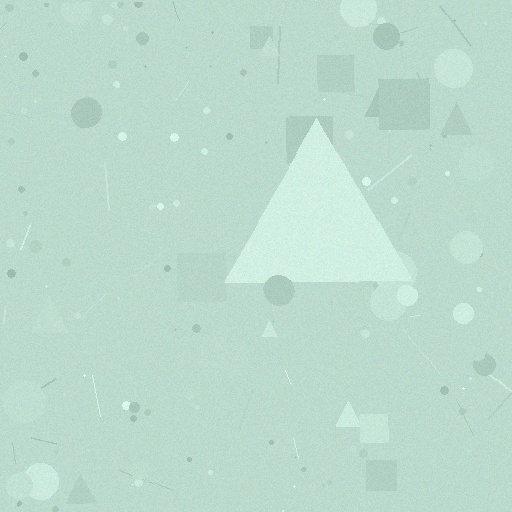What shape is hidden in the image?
A triangle is hidden in the image.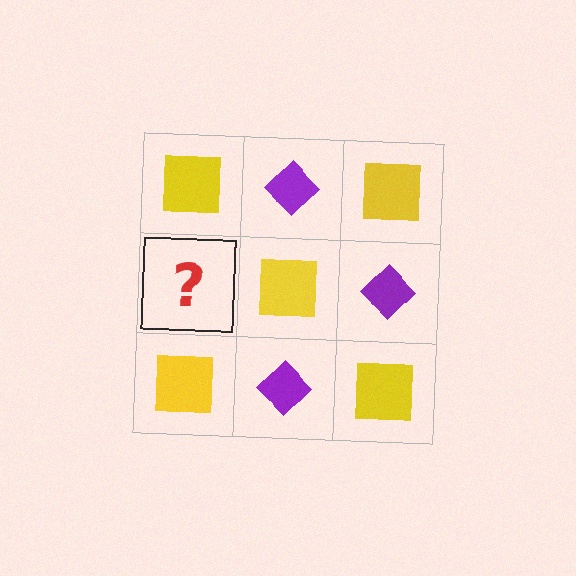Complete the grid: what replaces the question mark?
The question mark should be replaced with a purple diamond.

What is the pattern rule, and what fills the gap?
The rule is that it alternates yellow square and purple diamond in a checkerboard pattern. The gap should be filled with a purple diamond.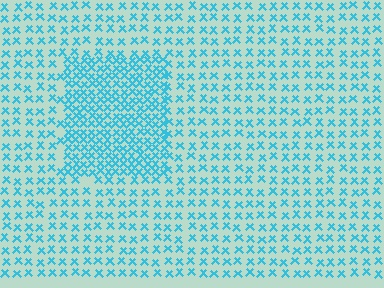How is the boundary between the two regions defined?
The boundary is defined by a change in element density (approximately 2.1x ratio). All elements are the same color, size, and shape.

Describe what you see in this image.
The image contains small cyan elements arranged at two different densities. A rectangle-shaped region is visible where the elements are more densely packed than the surrounding area.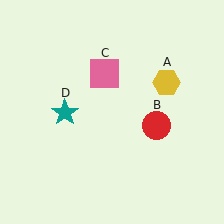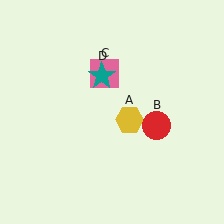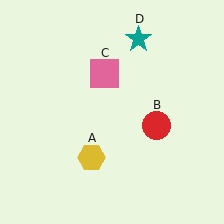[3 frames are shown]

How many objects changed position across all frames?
2 objects changed position: yellow hexagon (object A), teal star (object D).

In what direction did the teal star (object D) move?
The teal star (object D) moved up and to the right.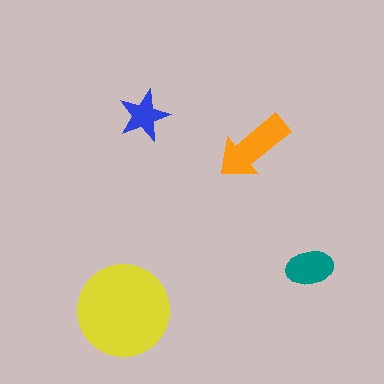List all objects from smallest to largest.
The blue star, the teal ellipse, the orange arrow, the yellow circle.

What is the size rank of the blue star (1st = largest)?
4th.